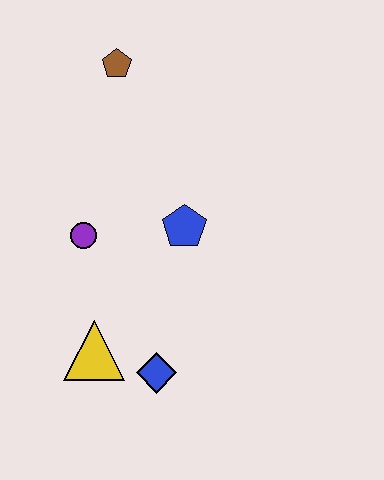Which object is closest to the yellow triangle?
The blue diamond is closest to the yellow triangle.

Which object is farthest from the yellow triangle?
The brown pentagon is farthest from the yellow triangle.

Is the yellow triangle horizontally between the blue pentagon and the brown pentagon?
No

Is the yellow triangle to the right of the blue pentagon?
No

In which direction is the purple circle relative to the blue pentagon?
The purple circle is to the left of the blue pentagon.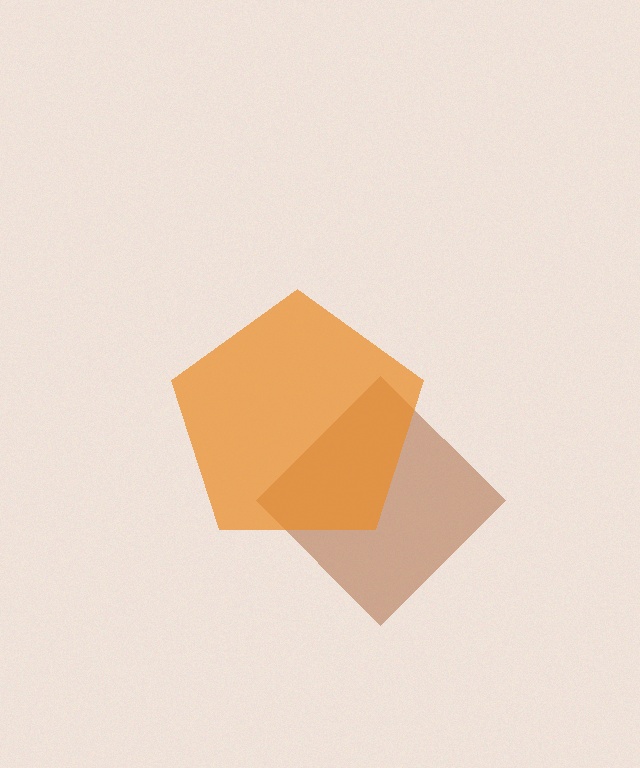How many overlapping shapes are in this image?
There are 2 overlapping shapes in the image.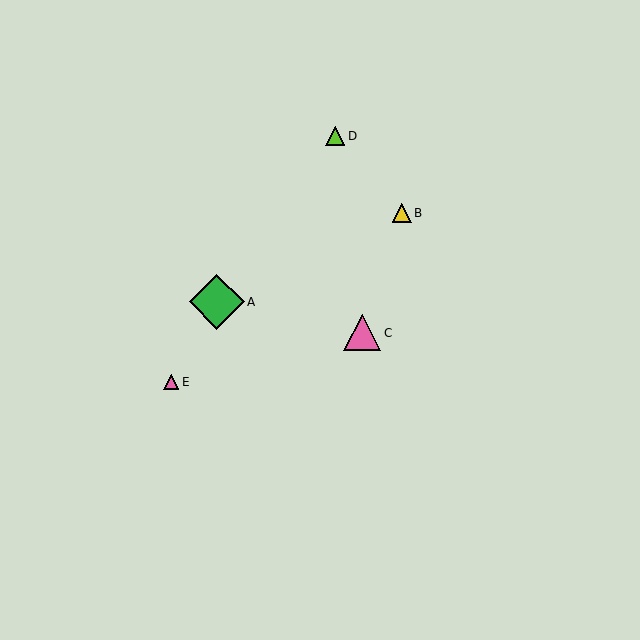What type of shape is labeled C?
Shape C is a pink triangle.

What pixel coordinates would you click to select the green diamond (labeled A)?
Click at (217, 302) to select the green diamond A.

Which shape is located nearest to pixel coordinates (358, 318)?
The pink triangle (labeled C) at (362, 333) is nearest to that location.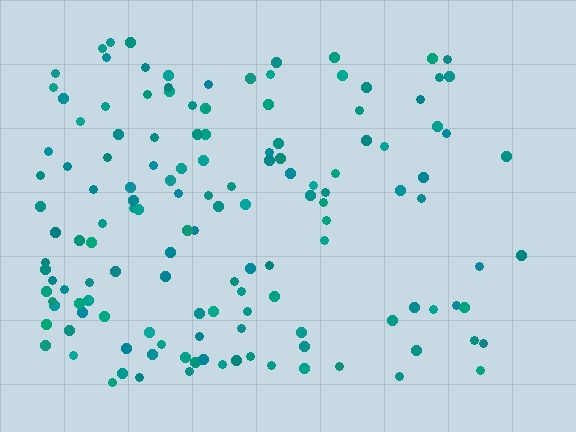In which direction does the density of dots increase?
From right to left, with the left side densest.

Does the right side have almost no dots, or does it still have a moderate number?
Still a moderate number, just noticeably fewer than the left.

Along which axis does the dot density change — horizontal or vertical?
Horizontal.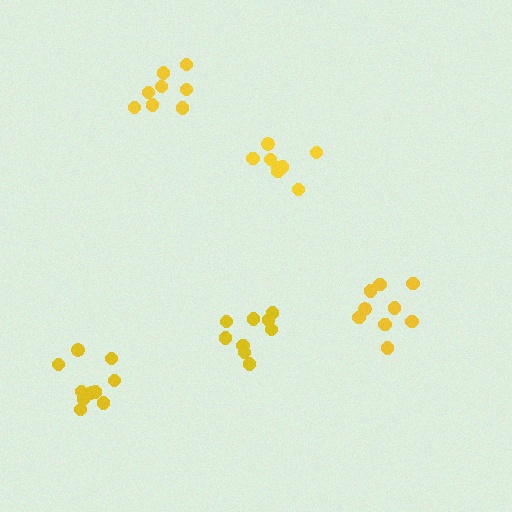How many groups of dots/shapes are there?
There are 5 groups.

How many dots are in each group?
Group 1: 9 dots, Group 2: 8 dots, Group 3: 9 dots, Group 4: 8 dots, Group 5: 10 dots (44 total).